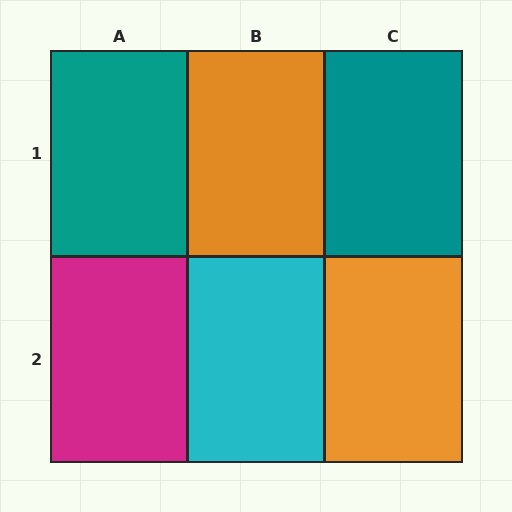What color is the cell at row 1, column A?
Teal.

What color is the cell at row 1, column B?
Orange.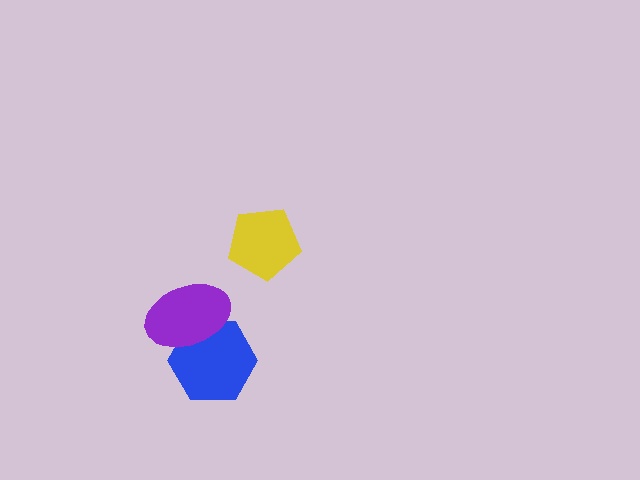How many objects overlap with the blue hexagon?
1 object overlaps with the blue hexagon.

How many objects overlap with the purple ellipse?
1 object overlaps with the purple ellipse.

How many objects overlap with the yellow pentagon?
0 objects overlap with the yellow pentagon.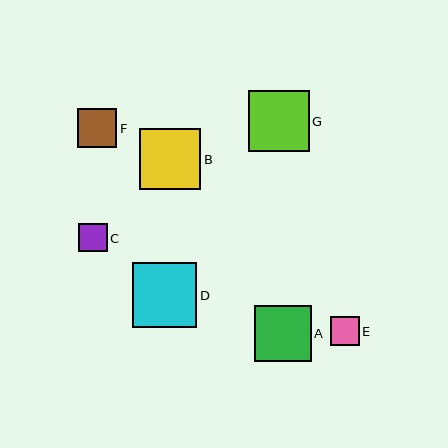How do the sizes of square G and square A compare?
Square G and square A are approximately the same size.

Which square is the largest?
Square D is the largest with a size of approximately 65 pixels.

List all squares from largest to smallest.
From largest to smallest: D, B, G, A, F, E, C.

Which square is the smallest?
Square C is the smallest with a size of approximately 29 pixels.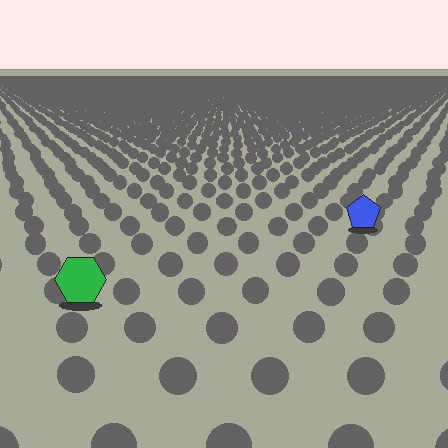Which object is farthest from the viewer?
The blue pentagon is farthest from the viewer. It appears smaller and the ground texture around it is denser.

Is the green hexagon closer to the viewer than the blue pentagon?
Yes. The green hexagon is closer — you can tell from the texture gradient: the ground texture is coarser near it.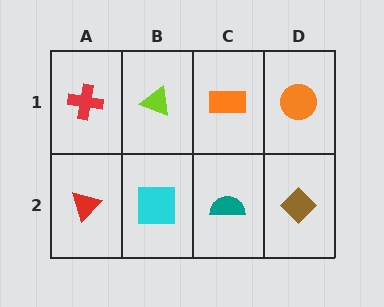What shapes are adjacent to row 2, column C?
An orange rectangle (row 1, column C), a cyan square (row 2, column B), a brown diamond (row 2, column D).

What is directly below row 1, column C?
A teal semicircle.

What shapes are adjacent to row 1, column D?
A brown diamond (row 2, column D), an orange rectangle (row 1, column C).